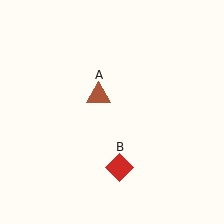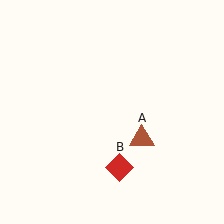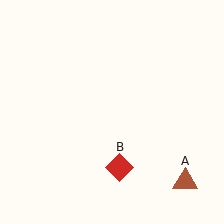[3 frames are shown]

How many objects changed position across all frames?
1 object changed position: brown triangle (object A).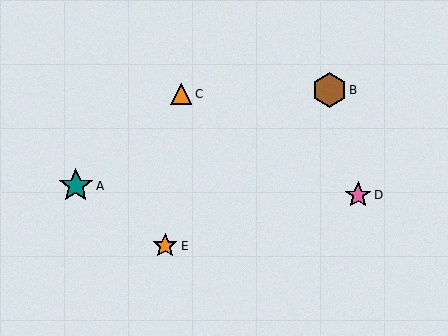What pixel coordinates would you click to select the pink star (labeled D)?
Click at (358, 195) to select the pink star D.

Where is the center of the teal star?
The center of the teal star is at (76, 186).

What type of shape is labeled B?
Shape B is a brown hexagon.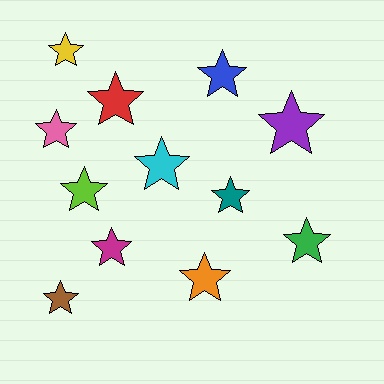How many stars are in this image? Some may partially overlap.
There are 12 stars.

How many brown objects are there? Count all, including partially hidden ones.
There is 1 brown object.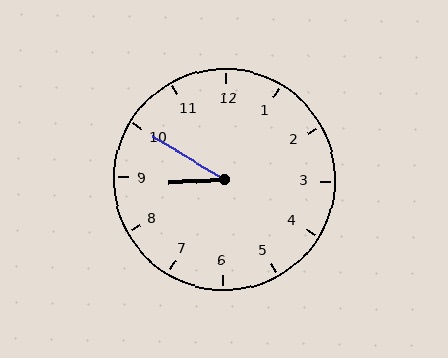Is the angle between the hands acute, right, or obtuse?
It is acute.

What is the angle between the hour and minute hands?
Approximately 35 degrees.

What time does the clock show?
8:50.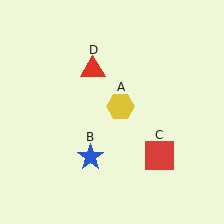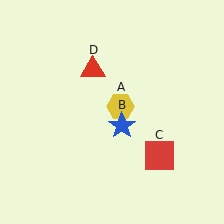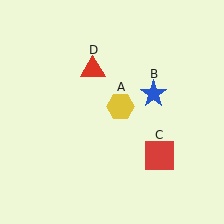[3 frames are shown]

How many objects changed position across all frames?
1 object changed position: blue star (object B).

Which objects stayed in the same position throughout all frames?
Yellow hexagon (object A) and red square (object C) and red triangle (object D) remained stationary.